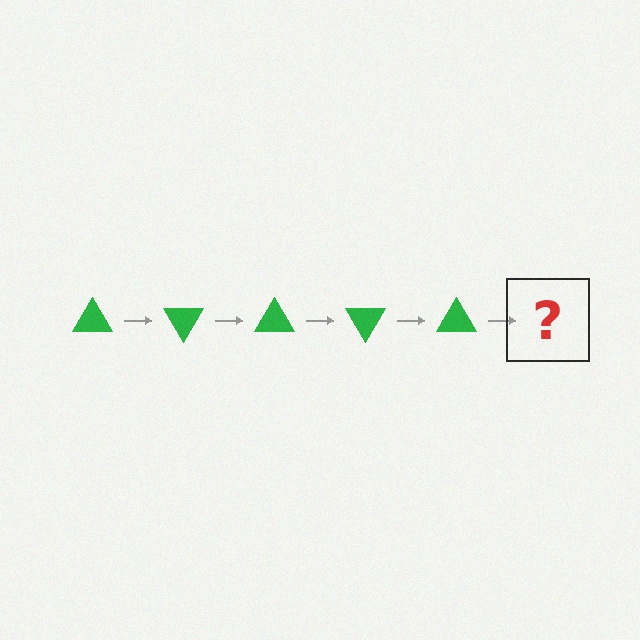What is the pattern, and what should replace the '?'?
The pattern is that the triangle rotates 60 degrees each step. The '?' should be a green triangle rotated 300 degrees.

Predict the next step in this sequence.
The next step is a green triangle rotated 300 degrees.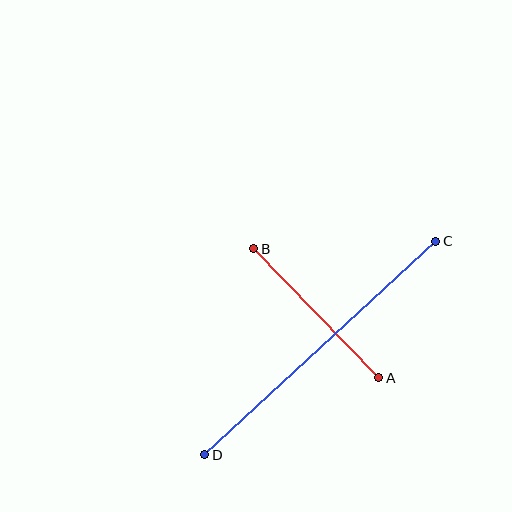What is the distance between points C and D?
The distance is approximately 315 pixels.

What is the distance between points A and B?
The distance is approximately 179 pixels.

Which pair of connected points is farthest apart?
Points C and D are farthest apart.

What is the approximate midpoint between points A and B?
The midpoint is at approximately (316, 313) pixels.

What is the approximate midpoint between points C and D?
The midpoint is at approximately (320, 348) pixels.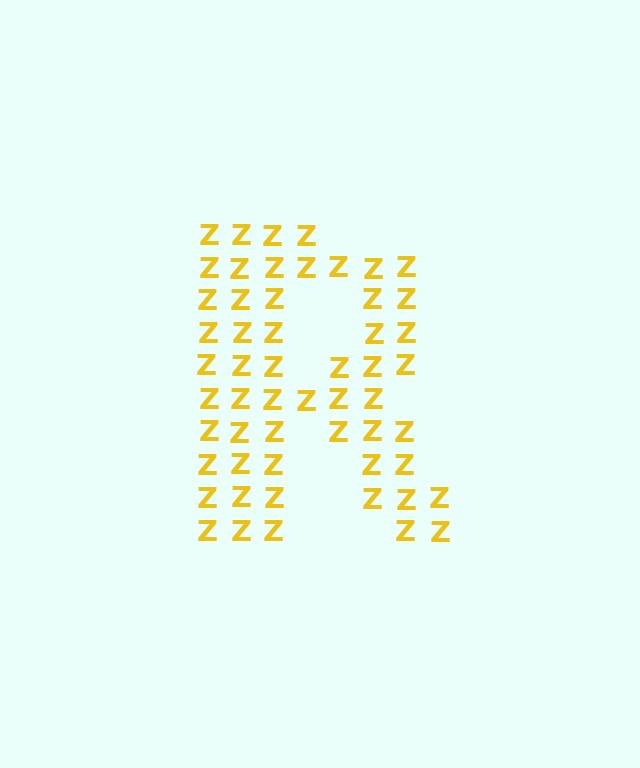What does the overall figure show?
The overall figure shows the letter R.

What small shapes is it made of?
It is made of small letter Z's.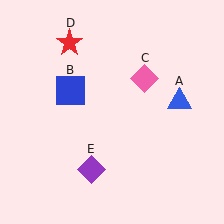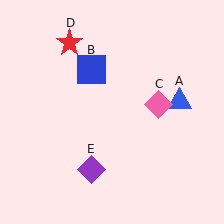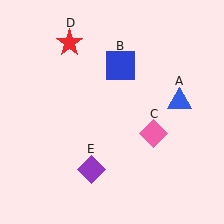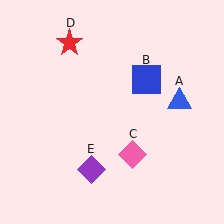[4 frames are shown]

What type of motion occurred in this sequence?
The blue square (object B), pink diamond (object C) rotated clockwise around the center of the scene.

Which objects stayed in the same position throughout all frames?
Blue triangle (object A) and red star (object D) and purple diamond (object E) remained stationary.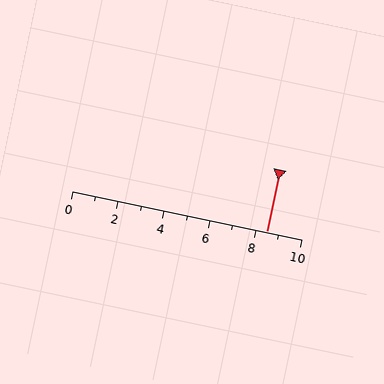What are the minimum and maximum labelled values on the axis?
The axis runs from 0 to 10.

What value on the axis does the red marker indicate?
The marker indicates approximately 8.5.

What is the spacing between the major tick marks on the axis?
The major ticks are spaced 2 apart.